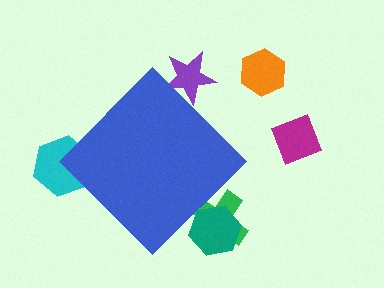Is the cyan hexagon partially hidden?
Yes, the cyan hexagon is partially hidden behind the blue diamond.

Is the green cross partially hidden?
Yes, the green cross is partially hidden behind the blue diamond.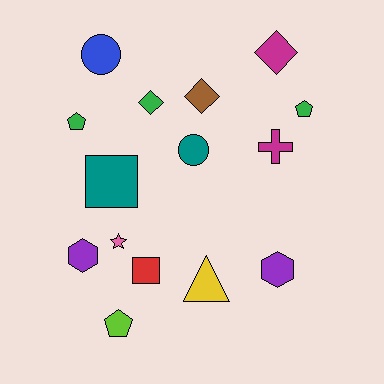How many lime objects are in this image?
There is 1 lime object.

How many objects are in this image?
There are 15 objects.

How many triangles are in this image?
There is 1 triangle.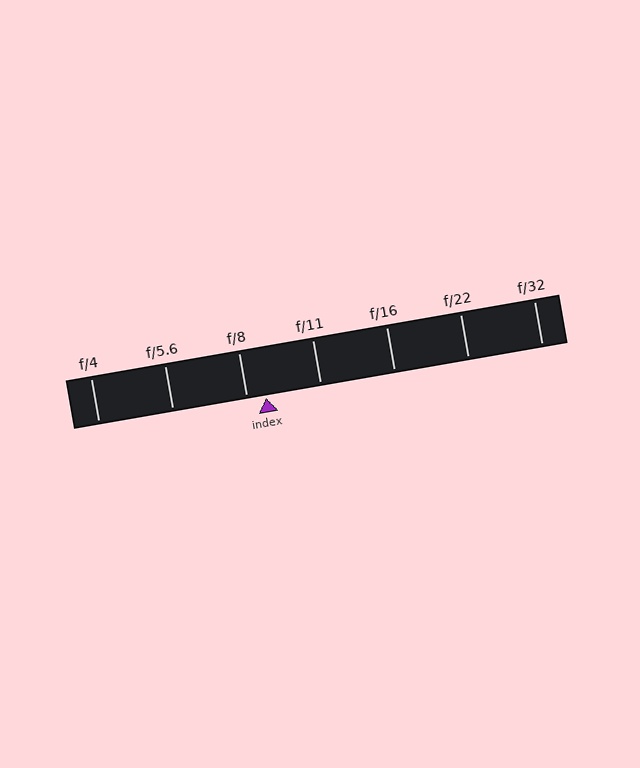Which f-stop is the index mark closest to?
The index mark is closest to f/8.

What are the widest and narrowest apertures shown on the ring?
The widest aperture shown is f/4 and the narrowest is f/32.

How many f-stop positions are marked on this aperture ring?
There are 7 f-stop positions marked.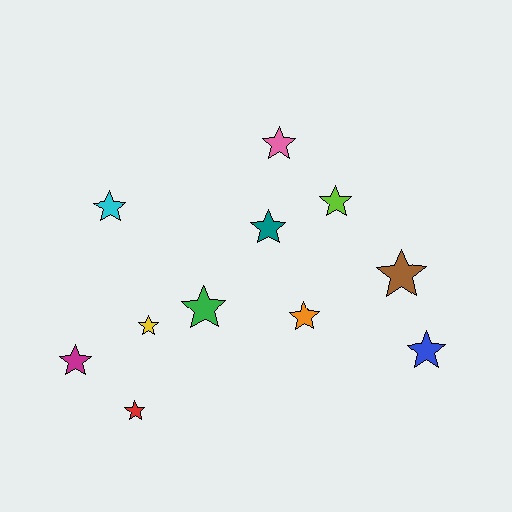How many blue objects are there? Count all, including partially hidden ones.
There is 1 blue object.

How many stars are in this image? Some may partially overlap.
There are 11 stars.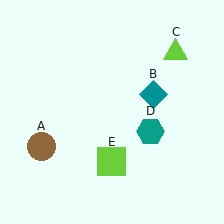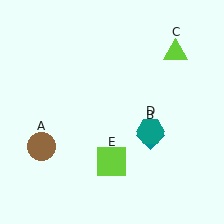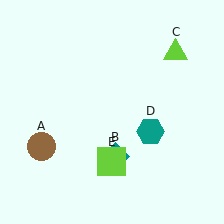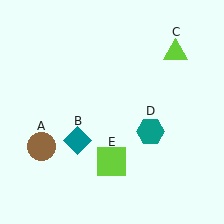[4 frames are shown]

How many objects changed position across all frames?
1 object changed position: teal diamond (object B).